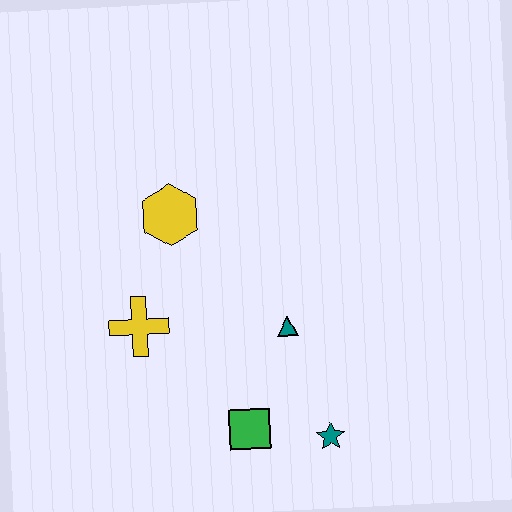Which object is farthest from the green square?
The yellow hexagon is farthest from the green square.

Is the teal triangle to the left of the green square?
No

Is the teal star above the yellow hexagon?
No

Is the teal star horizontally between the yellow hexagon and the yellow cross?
No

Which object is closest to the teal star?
The green square is closest to the teal star.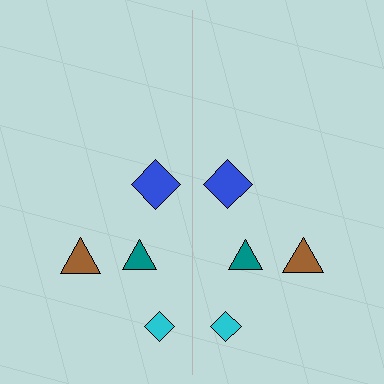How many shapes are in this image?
There are 8 shapes in this image.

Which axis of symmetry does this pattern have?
The pattern has a vertical axis of symmetry running through the center of the image.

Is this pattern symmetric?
Yes, this pattern has bilateral (reflection) symmetry.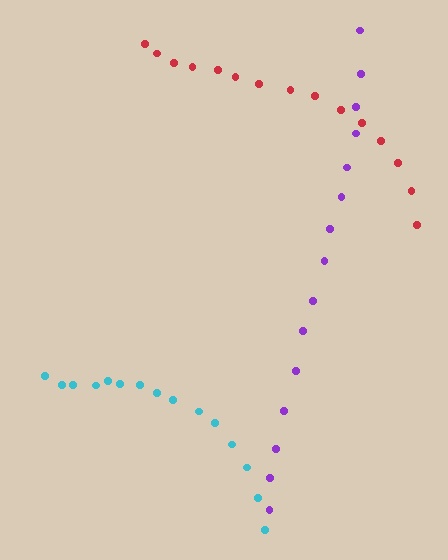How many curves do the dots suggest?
There are 3 distinct paths.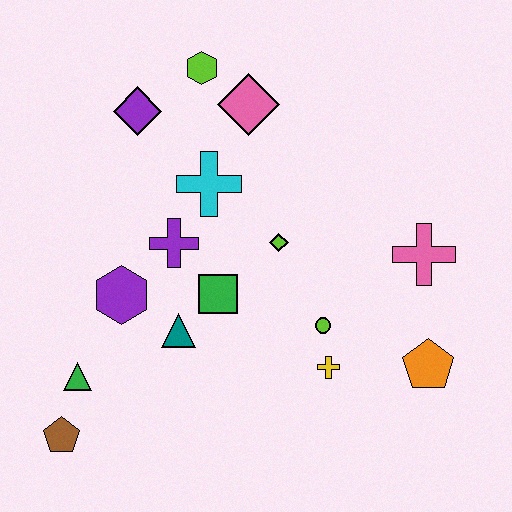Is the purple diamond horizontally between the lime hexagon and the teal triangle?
No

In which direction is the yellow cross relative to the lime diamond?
The yellow cross is below the lime diamond.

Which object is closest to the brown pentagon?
The green triangle is closest to the brown pentagon.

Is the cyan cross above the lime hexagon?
No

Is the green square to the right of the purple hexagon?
Yes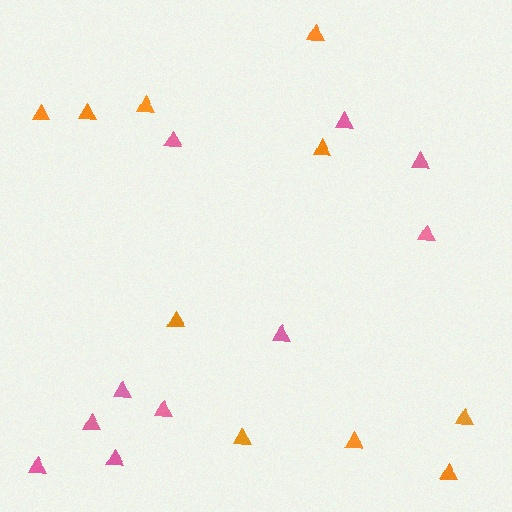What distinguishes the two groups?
There are 2 groups: one group of orange triangles (10) and one group of pink triangles (10).